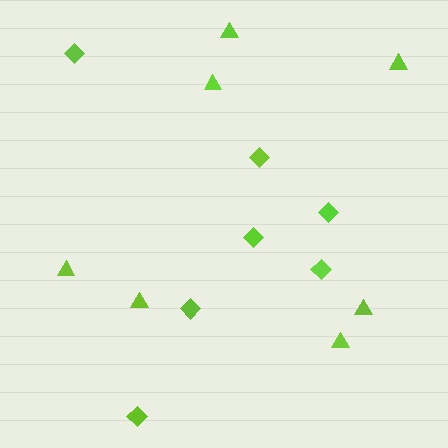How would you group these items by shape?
There are 2 groups: one group of triangles (7) and one group of diamonds (7).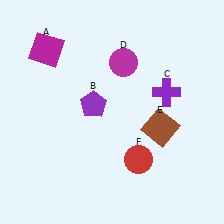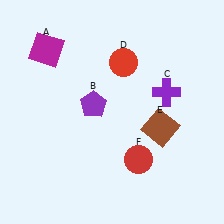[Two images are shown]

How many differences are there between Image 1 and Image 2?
There is 1 difference between the two images.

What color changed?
The circle (D) changed from magenta in Image 1 to red in Image 2.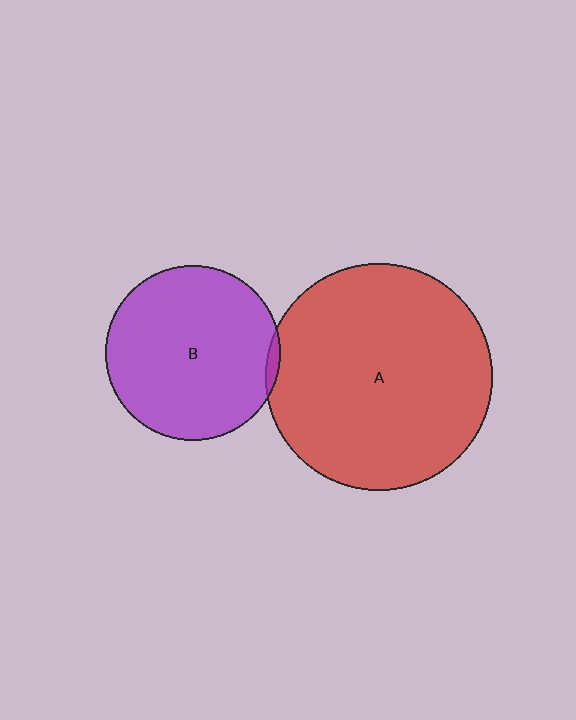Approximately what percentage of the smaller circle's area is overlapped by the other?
Approximately 5%.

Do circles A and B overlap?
Yes.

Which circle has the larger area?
Circle A (red).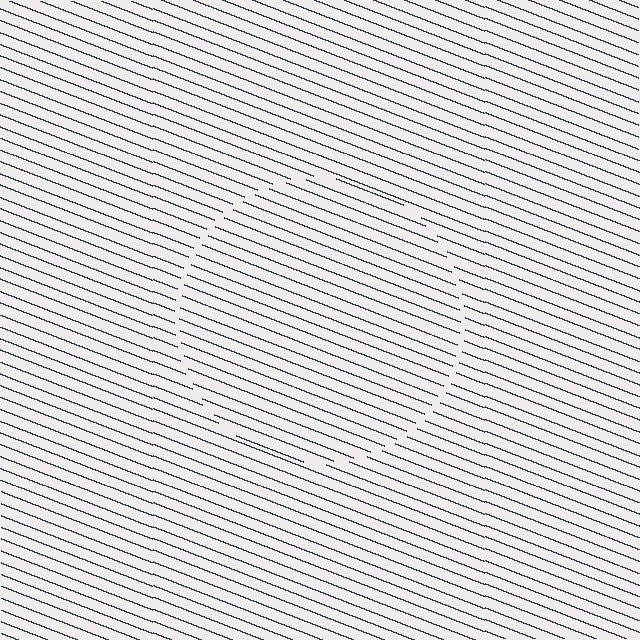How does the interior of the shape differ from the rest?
The interior of the shape contains the same grating, shifted by half a period — the contour is defined by the phase discontinuity where line-ends from the inner and outer gratings abut.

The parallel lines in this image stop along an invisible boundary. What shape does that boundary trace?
An illusory circle. The interior of the shape contains the same grating, shifted by half a period — the contour is defined by the phase discontinuity where line-ends from the inner and outer gratings abut.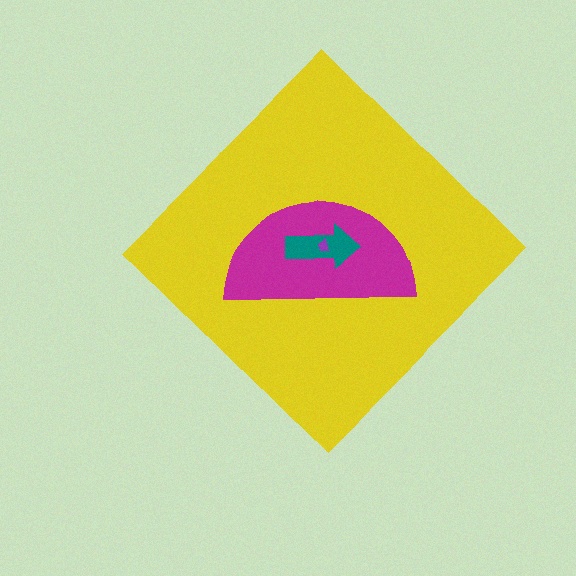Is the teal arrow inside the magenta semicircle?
Yes.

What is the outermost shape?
The yellow diamond.